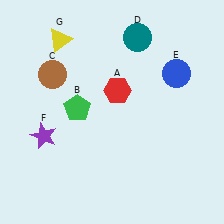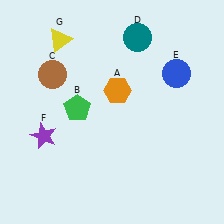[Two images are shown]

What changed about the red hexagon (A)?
In Image 1, A is red. In Image 2, it changed to orange.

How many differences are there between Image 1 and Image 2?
There is 1 difference between the two images.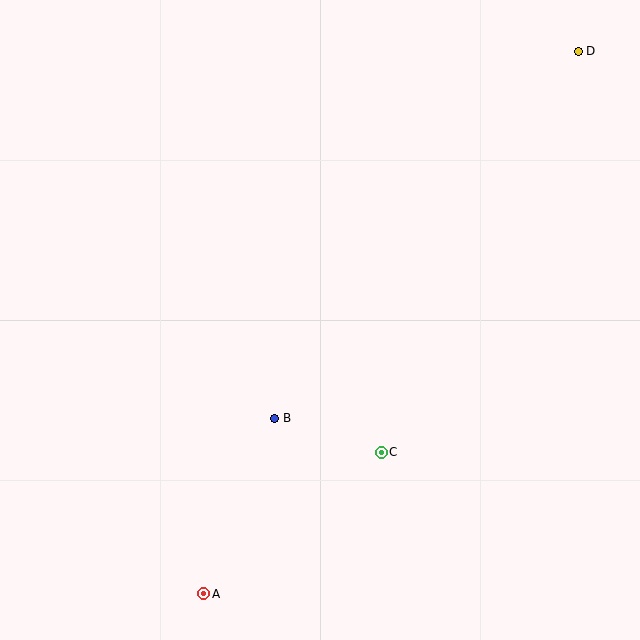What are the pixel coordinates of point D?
Point D is at (578, 51).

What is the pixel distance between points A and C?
The distance between A and C is 227 pixels.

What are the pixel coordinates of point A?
Point A is at (204, 594).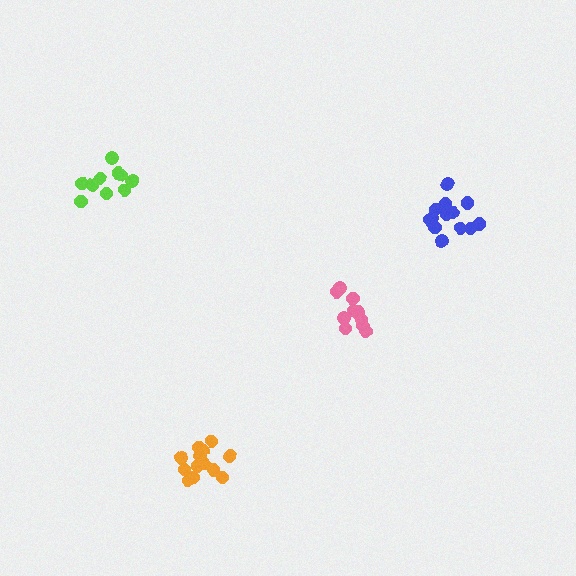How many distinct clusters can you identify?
There are 4 distinct clusters.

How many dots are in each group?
Group 1: 10 dots, Group 2: 11 dots, Group 3: 13 dots, Group 4: 14 dots (48 total).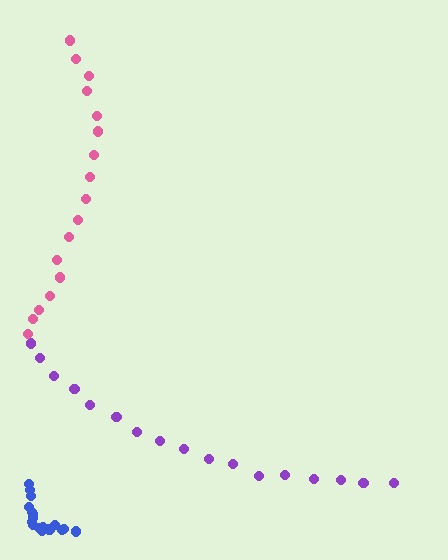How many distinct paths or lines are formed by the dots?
There are 3 distinct paths.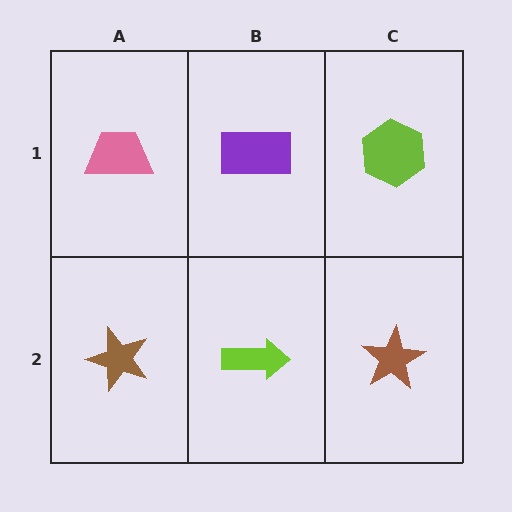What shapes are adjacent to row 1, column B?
A lime arrow (row 2, column B), a pink trapezoid (row 1, column A), a lime hexagon (row 1, column C).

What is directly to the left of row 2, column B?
A brown star.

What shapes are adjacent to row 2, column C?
A lime hexagon (row 1, column C), a lime arrow (row 2, column B).